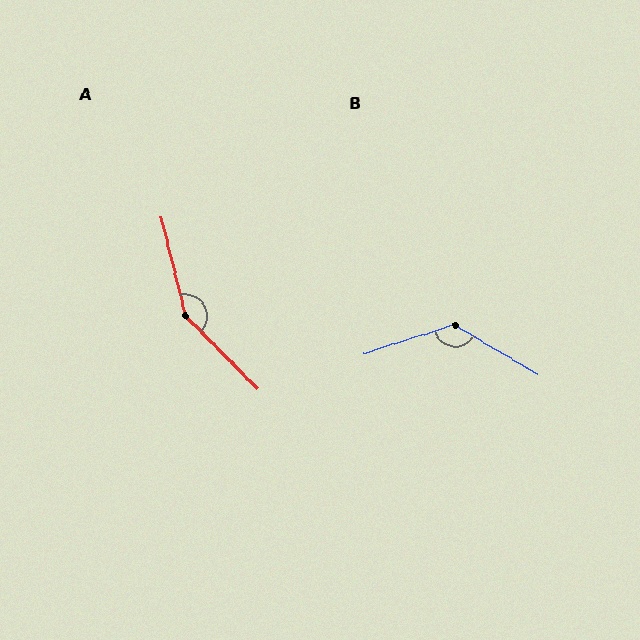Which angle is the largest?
A, at approximately 149 degrees.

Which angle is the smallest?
B, at approximately 131 degrees.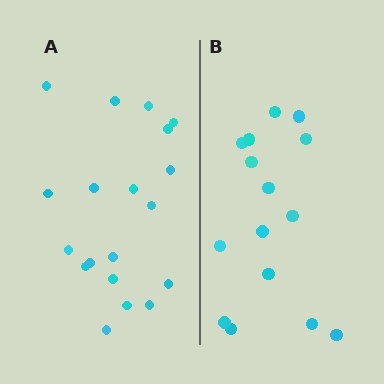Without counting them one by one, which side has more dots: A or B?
Region A (the left region) has more dots.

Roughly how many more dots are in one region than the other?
Region A has about 4 more dots than region B.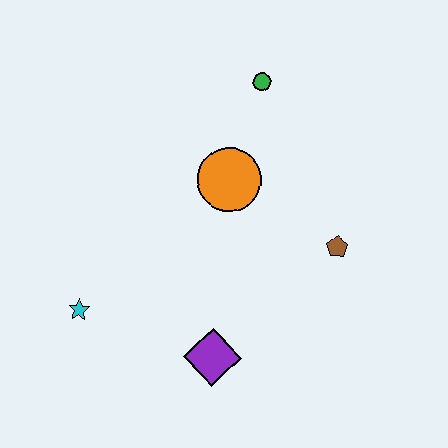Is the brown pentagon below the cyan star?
No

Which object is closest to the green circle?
The orange circle is closest to the green circle.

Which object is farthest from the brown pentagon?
The cyan star is farthest from the brown pentagon.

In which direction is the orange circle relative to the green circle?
The orange circle is below the green circle.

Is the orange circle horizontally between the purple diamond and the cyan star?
No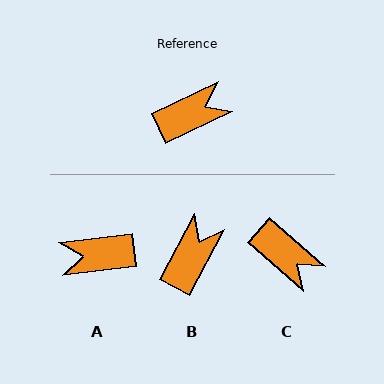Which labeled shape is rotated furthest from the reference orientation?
A, about 161 degrees away.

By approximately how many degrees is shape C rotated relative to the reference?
Approximately 67 degrees clockwise.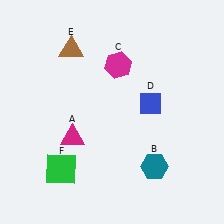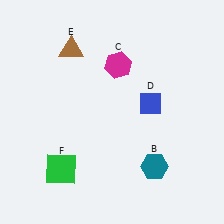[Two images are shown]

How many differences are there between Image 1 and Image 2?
There is 1 difference between the two images.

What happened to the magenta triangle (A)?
The magenta triangle (A) was removed in Image 2. It was in the bottom-left area of Image 1.